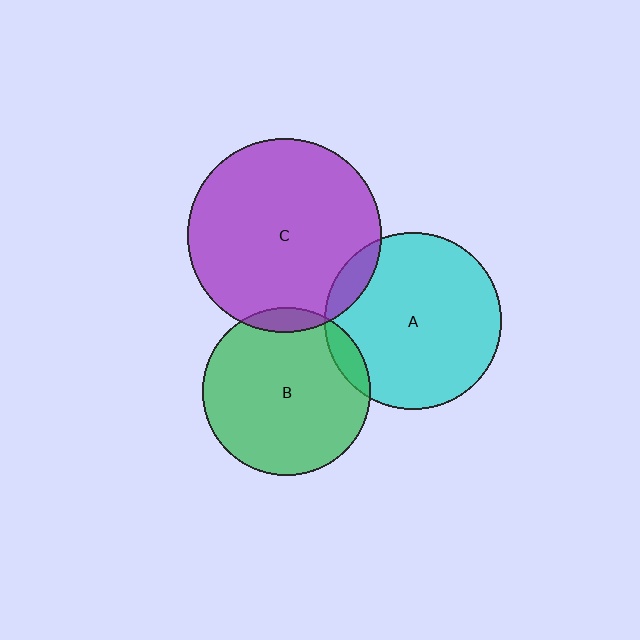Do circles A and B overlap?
Yes.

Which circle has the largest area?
Circle C (purple).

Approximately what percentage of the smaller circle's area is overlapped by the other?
Approximately 10%.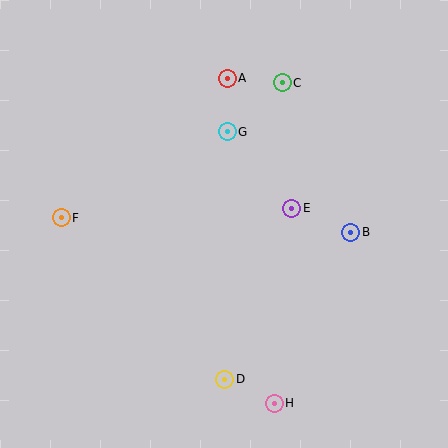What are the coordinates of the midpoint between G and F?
The midpoint between G and F is at (144, 175).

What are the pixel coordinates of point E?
Point E is at (292, 208).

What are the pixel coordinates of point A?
Point A is at (227, 78).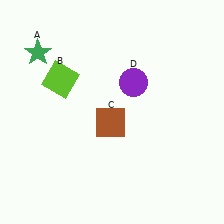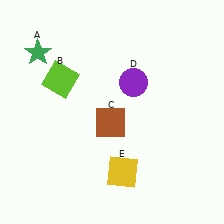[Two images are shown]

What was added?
A yellow square (E) was added in Image 2.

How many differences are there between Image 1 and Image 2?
There is 1 difference between the two images.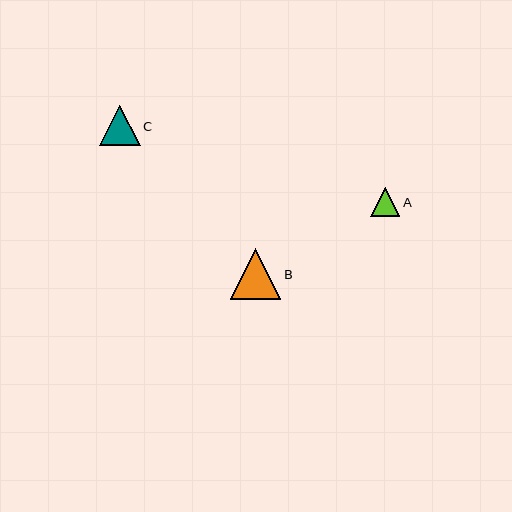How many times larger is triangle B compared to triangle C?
Triangle B is approximately 1.3 times the size of triangle C.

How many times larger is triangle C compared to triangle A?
Triangle C is approximately 1.4 times the size of triangle A.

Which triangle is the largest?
Triangle B is the largest with a size of approximately 50 pixels.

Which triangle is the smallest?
Triangle A is the smallest with a size of approximately 29 pixels.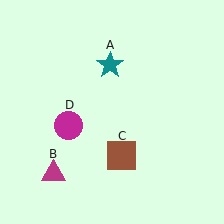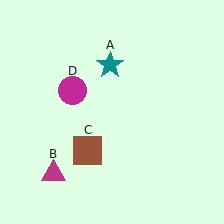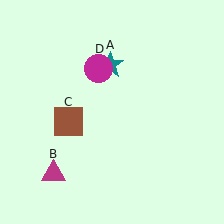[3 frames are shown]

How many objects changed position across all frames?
2 objects changed position: brown square (object C), magenta circle (object D).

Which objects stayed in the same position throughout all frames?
Teal star (object A) and magenta triangle (object B) remained stationary.